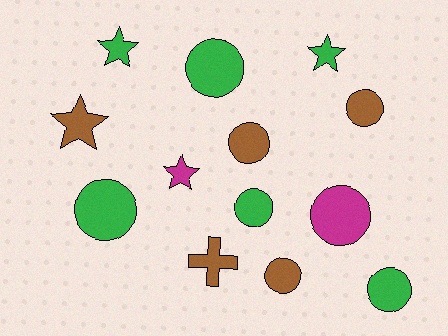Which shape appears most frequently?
Circle, with 8 objects.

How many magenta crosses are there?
There are no magenta crosses.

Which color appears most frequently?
Green, with 6 objects.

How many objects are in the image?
There are 13 objects.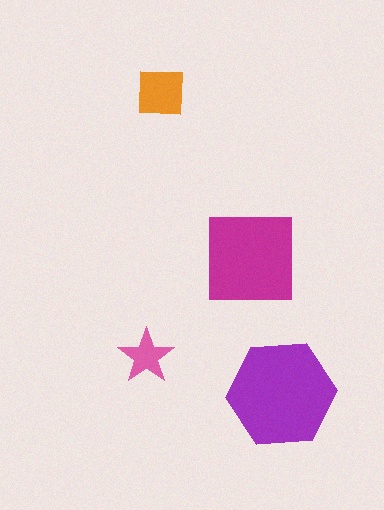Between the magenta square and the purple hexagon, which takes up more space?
The purple hexagon.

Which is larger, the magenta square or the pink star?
The magenta square.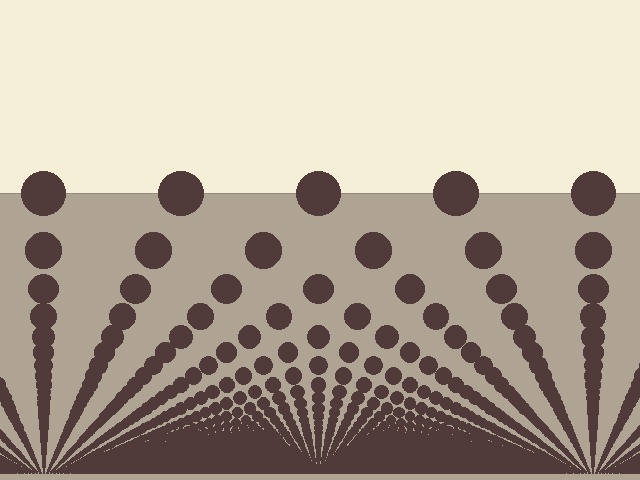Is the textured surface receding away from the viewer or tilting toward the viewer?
The surface appears to tilt toward the viewer. Texture elements get larger and sparser toward the top.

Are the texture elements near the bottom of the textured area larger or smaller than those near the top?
Smaller. The gradient is inverted — elements near the bottom are smaller and denser.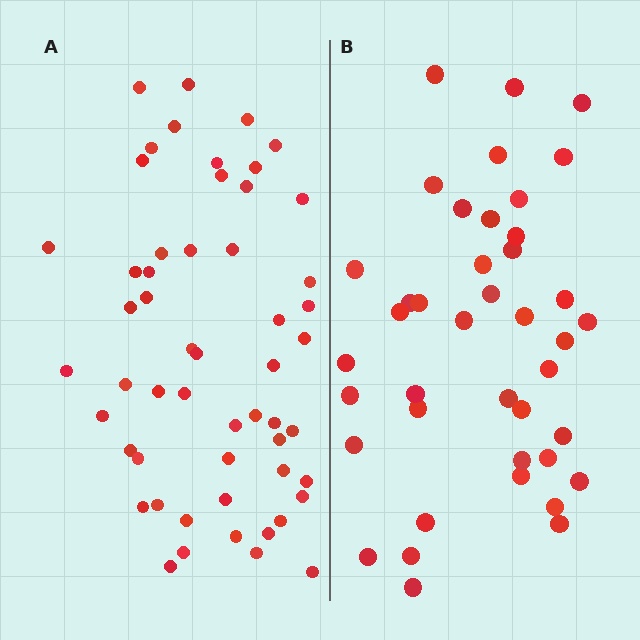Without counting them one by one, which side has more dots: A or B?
Region A (the left region) has more dots.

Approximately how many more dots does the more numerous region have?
Region A has approximately 15 more dots than region B.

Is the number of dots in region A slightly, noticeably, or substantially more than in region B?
Region A has noticeably more, but not dramatically so. The ratio is roughly 1.3 to 1.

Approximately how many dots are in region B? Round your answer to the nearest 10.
About 40 dots. (The exact count is 41, which rounds to 40.)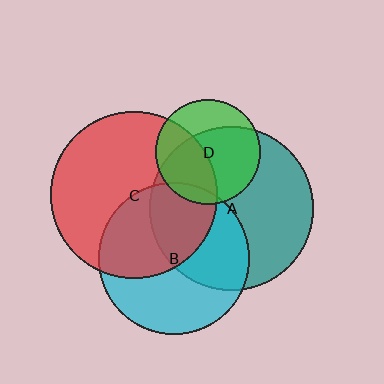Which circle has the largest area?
Circle C (red).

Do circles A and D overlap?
Yes.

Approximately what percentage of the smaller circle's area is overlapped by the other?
Approximately 70%.